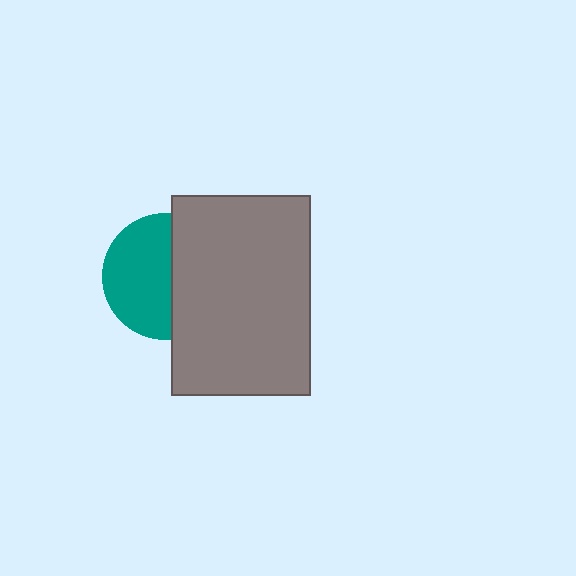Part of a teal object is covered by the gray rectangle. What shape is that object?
It is a circle.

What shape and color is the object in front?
The object in front is a gray rectangle.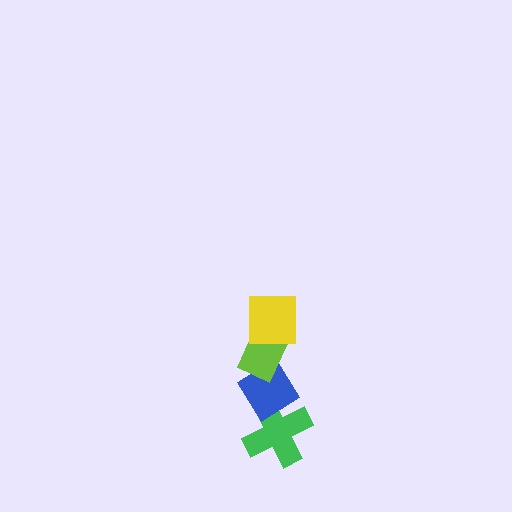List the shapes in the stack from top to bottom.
From top to bottom: the yellow square, the lime rectangle, the blue diamond, the green cross.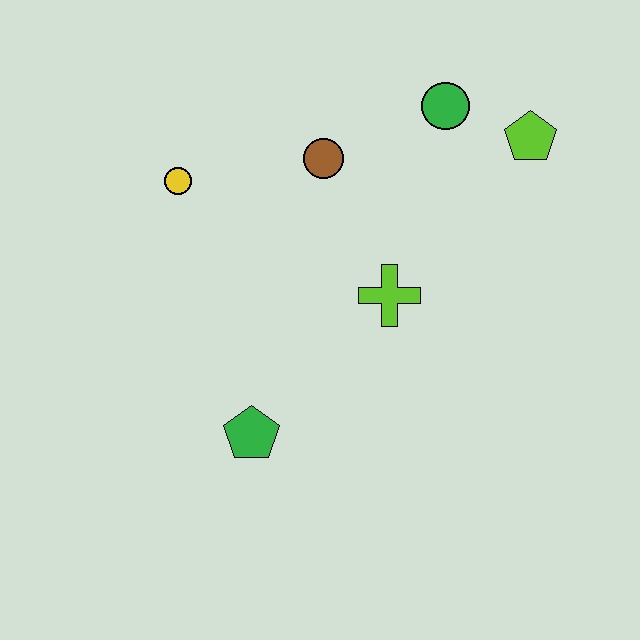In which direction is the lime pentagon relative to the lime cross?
The lime pentagon is above the lime cross.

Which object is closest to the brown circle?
The green circle is closest to the brown circle.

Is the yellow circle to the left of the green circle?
Yes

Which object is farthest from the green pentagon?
The lime pentagon is farthest from the green pentagon.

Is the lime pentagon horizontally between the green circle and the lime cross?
No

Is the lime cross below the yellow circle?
Yes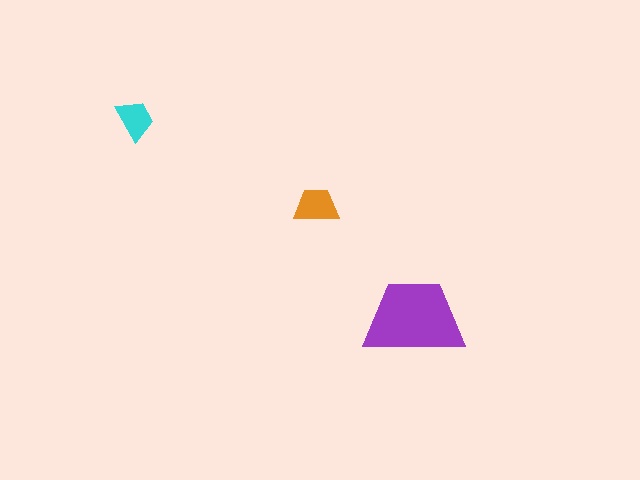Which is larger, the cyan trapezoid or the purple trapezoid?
The purple one.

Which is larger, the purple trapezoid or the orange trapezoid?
The purple one.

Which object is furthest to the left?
The cyan trapezoid is leftmost.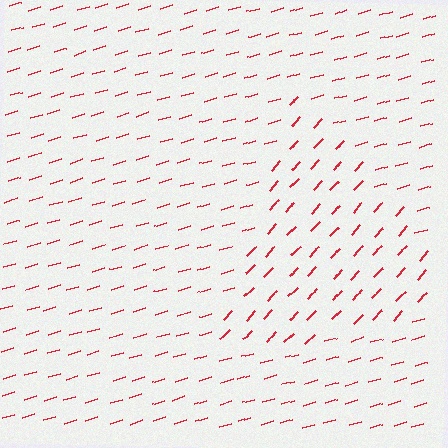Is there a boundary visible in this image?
Yes, there is a texture boundary formed by a change in line orientation.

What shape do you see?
I see a triangle.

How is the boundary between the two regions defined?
The boundary is defined purely by a change in line orientation (approximately 32 degrees difference). All lines are the same color and thickness.